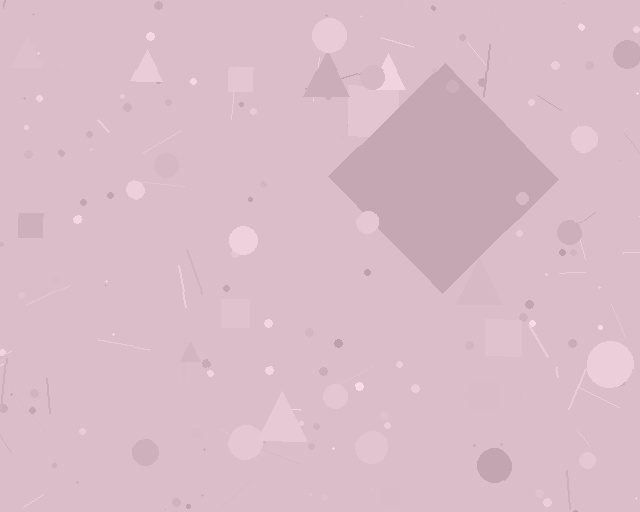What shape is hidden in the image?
A diamond is hidden in the image.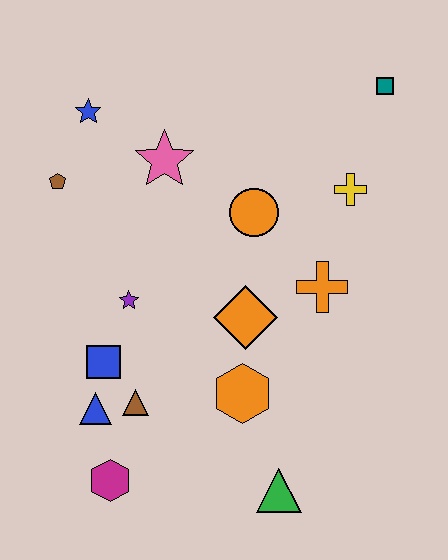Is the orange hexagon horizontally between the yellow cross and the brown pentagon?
Yes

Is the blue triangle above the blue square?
No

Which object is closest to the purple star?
The blue square is closest to the purple star.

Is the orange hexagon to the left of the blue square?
No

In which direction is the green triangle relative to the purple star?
The green triangle is below the purple star.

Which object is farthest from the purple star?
The teal square is farthest from the purple star.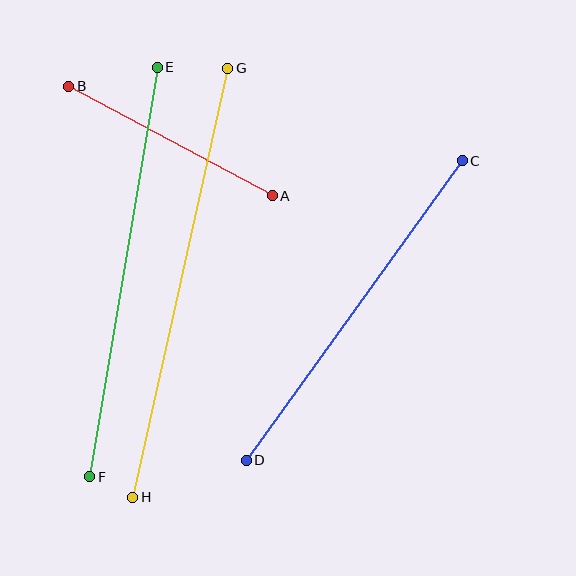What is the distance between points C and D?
The distance is approximately 369 pixels.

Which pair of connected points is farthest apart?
Points G and H are farthest apart.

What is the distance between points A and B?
The distance is approximately 231 pixels.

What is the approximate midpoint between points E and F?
The midpoint is at approximately (123, 272) pixels.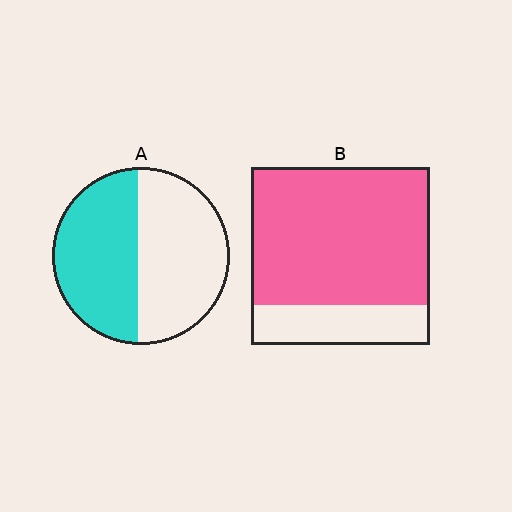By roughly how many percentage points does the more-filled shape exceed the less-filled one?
By roughly 30 percentage points (B over A).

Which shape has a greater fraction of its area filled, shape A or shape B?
Shape B.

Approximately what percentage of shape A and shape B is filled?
A is approximately 50% and B is approximately 80%.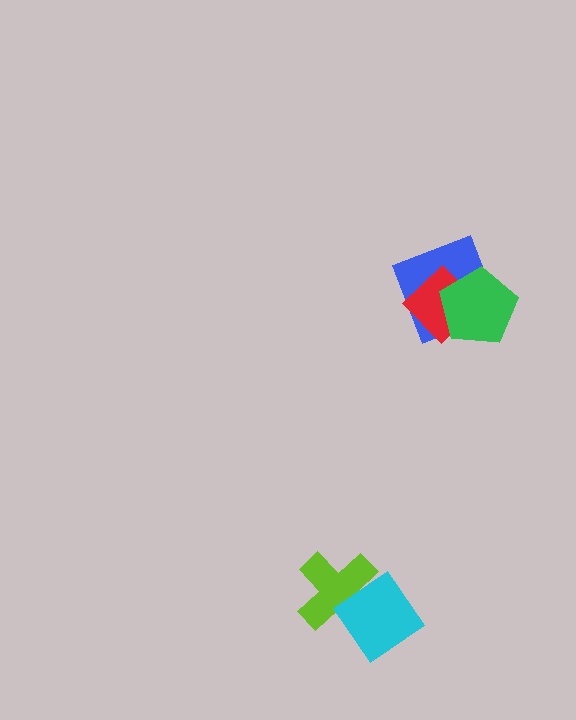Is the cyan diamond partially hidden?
No, no other shape covers it.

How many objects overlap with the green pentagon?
2 objects overlap with the green pentagon.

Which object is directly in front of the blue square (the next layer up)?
The red diamond is directly in front of the blue square.